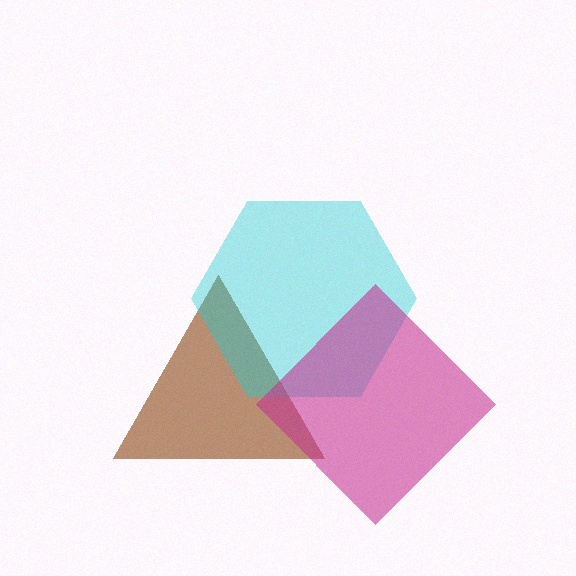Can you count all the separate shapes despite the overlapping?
Yes, there are 3 separate shapes.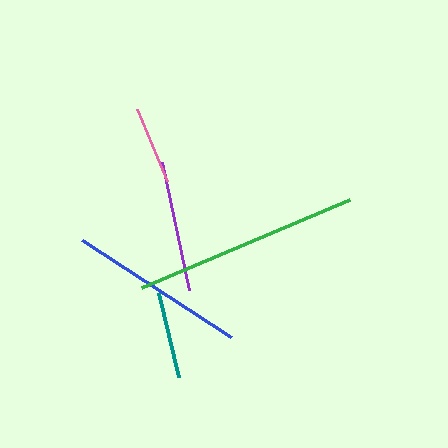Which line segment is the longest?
The green line is the longest at approximately 226 pixels.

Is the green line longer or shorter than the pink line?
The green line is longer than the pink line.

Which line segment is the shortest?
The pink line is the shortest at approximately 78 pixels.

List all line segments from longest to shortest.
From longest to shortest: green, blue, purple, teal, pink.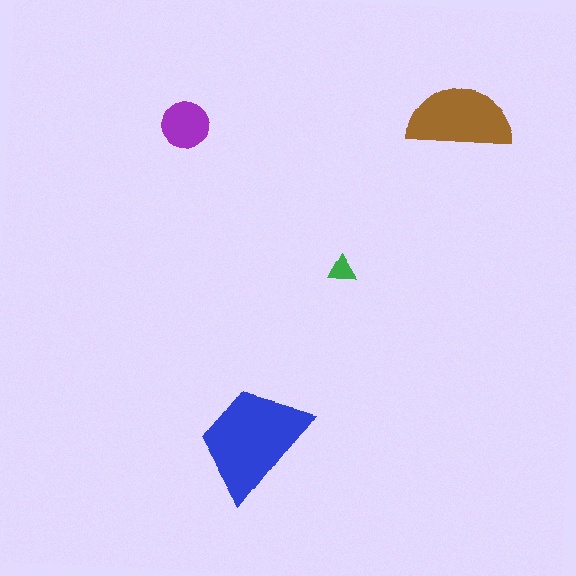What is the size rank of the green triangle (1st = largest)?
4th.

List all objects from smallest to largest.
The green triangle, the purple circle, the brown semicircle, the blue trapezoid.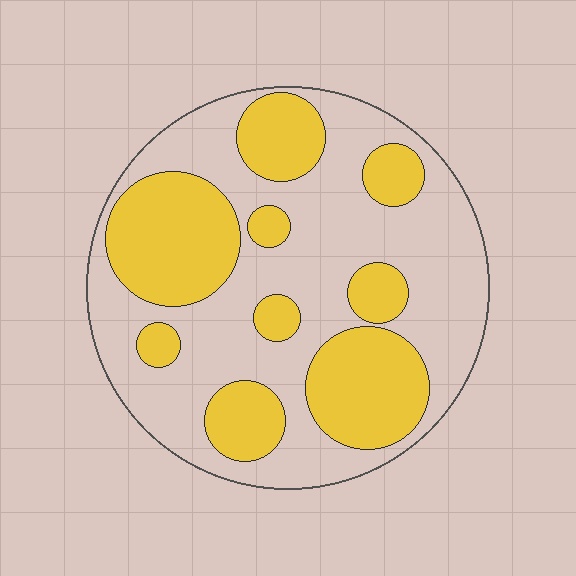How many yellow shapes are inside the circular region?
9.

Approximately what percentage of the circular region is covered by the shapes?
Approximately 40%.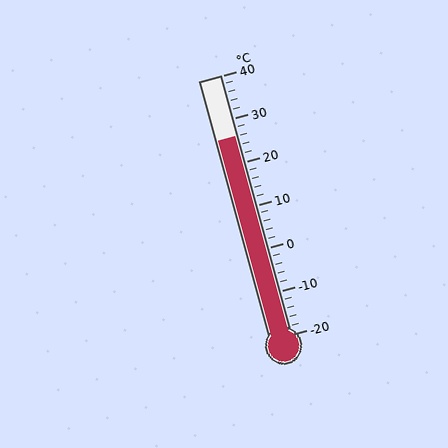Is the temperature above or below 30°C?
The temperature is below 30°C.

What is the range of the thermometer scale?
The thermometer scale ranges from -20°C to 40°C.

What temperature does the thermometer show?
The thermometer shows approximately 26°C.